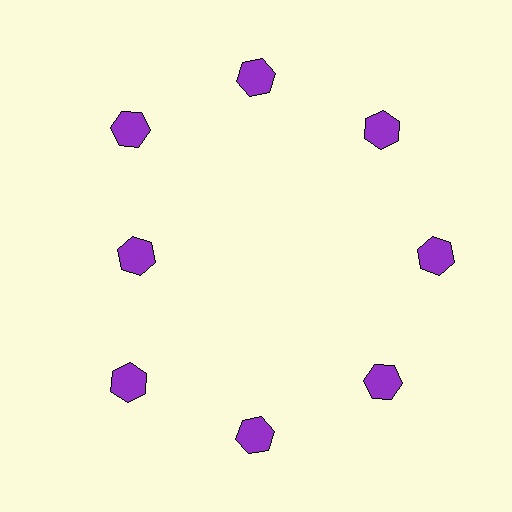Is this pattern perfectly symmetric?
No. The 8 purple hexagons are arranged in a ring, but one element near the 9 o'clock position is pulled inward toward the center, breaking the 8-fold rotational symmetry.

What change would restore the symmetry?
The symmetry would be restored by moving it outward, back onto the ring so that all 8 hexagons sit at equal angles and equal distance from the center.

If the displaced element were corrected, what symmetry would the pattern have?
It would have 8-fold rotational symmetry — the pattern would map onto itself every 45 degrees.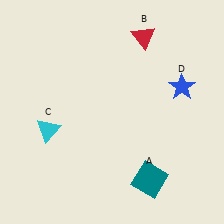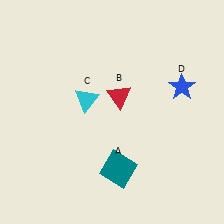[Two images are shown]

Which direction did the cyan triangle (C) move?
The cyan triangle (C) moved right.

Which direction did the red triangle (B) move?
The red triangle (B) moved down.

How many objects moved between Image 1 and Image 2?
3 objects moved between the two images.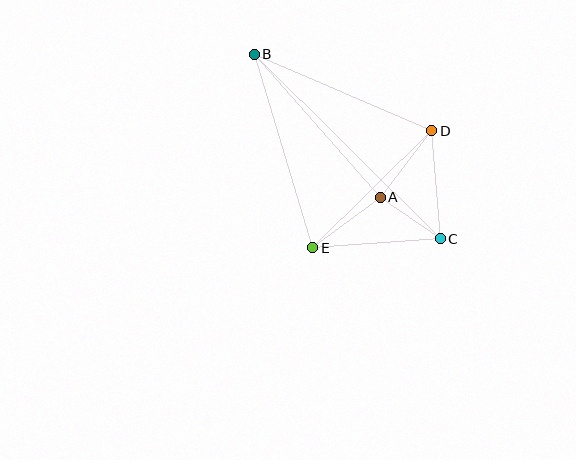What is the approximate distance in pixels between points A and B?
The distance between A and B is approximately 191 pixels.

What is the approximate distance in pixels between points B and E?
The distance between B and E is approximately 202 pixels.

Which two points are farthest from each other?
Points B and C are farthest from each other.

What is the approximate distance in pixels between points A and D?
The distance between A and D is approximately 84 pixels.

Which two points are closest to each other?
Points A and C are closest to each other.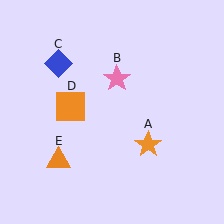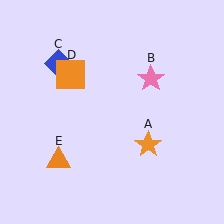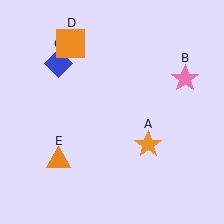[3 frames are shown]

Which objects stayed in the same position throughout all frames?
Orange star (object A) and blue diamond (object C) and orange triangle (object E) remained stationary.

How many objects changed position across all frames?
2 objects changed position: pink star (object B), orange square (object D).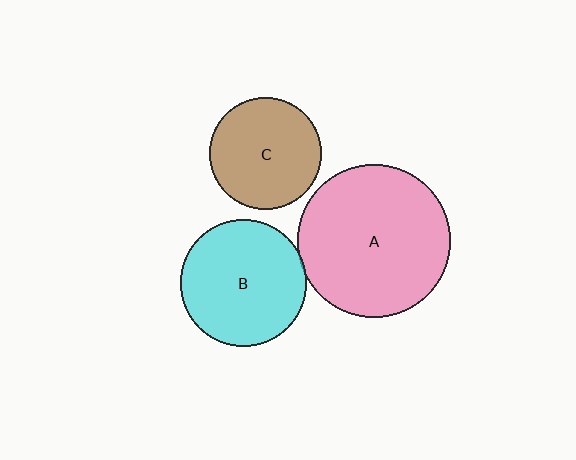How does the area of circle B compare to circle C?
Approximately 1.3 times.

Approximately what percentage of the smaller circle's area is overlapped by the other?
Approximately 5%.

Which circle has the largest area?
Circle A (pink).